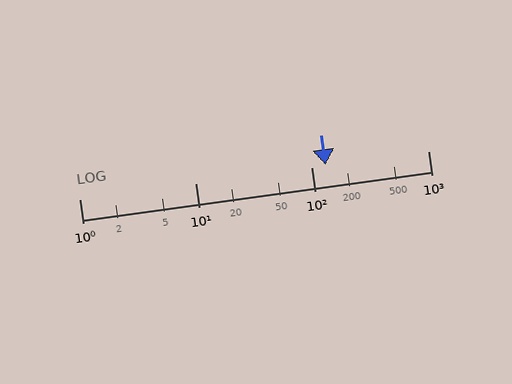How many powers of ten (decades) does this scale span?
The scale spans 3 decades, from 1 to 1000.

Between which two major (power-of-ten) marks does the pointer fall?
The pointer is between 100 and 1000.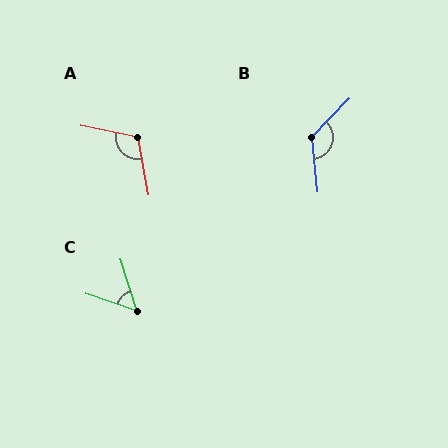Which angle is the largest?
B, at approximately 130 degrees.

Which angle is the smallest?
C, at approximately 54 degrees.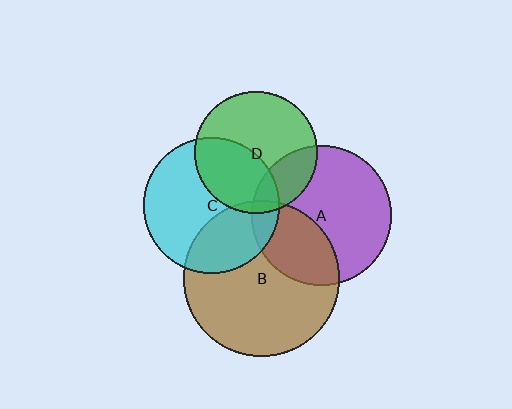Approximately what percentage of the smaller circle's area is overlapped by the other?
Approximately 5%.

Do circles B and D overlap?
Yes.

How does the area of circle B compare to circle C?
Approximately 1.3 times.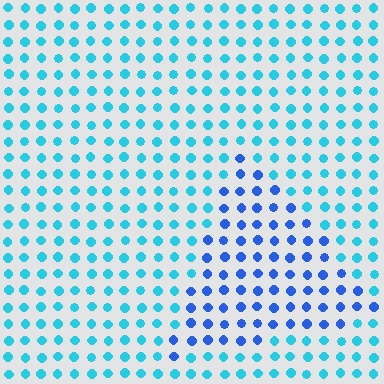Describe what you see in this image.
The image is filled with small cyan elements in a uniform arrangement. A triangle-shaped region is visible where the elements are tinted to a slightly different hue, forming a subtle color boundary.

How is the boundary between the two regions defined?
The boundary is defined purely by a slight shift in hue (about 36 degrees). Spacing, size, and orientation are identical on both sides.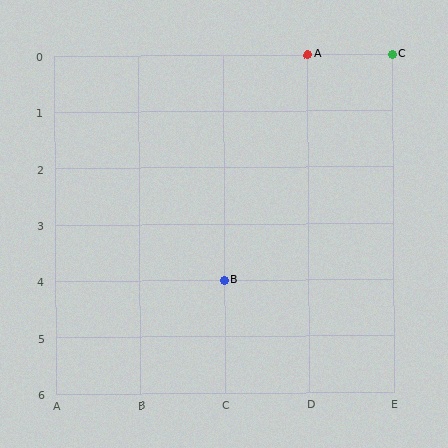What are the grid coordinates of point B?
Point B is at grid coordinates (C, 4).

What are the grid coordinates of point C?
Point C is at grid coordinates (E, 0).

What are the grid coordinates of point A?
Point A is at grid coordinates (D, 0).